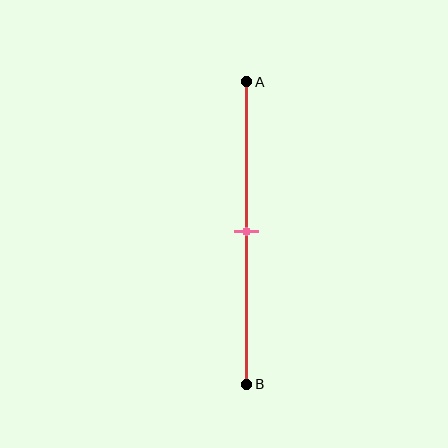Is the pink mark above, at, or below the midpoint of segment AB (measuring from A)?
The pink mark is approximately at the midpoint of segment AB.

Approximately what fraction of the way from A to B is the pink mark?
The pink mark is approximately 50% of the way from A to B.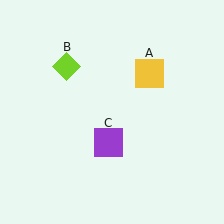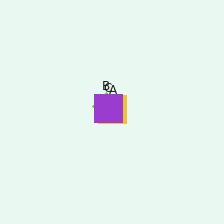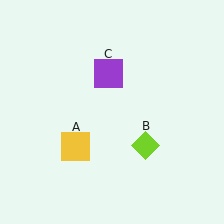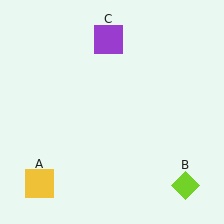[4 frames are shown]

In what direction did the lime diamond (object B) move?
The lime diamond (object B) moved down and to the right.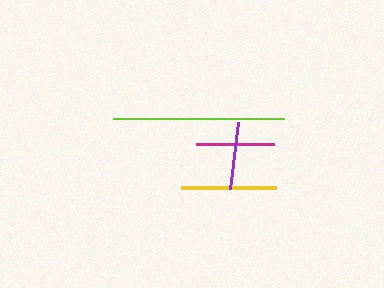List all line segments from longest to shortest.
From longest to shortest: lime, yellow, magenta, purple.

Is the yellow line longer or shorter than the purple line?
The yellow line is longer than the purple line.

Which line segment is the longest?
The lime line is the longest at approximately 171 pixels.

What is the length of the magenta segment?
The magenta segment is approximately 78 pixels long.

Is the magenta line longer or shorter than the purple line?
The magenta line is longer than the purple line.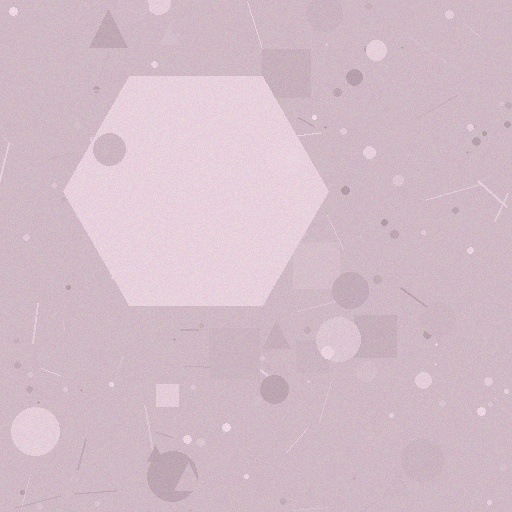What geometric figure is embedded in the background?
A hexagon is embedded in the background.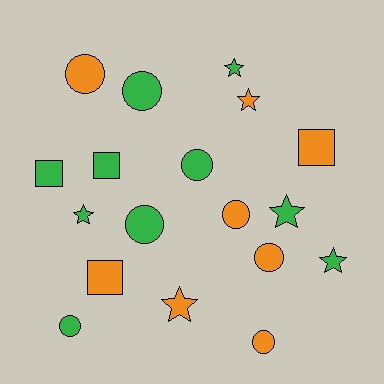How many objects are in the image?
There are 18 objects.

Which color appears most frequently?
Green, with 10 objects.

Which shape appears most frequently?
Circle, with 8 objects.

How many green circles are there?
There are 4 green circles.